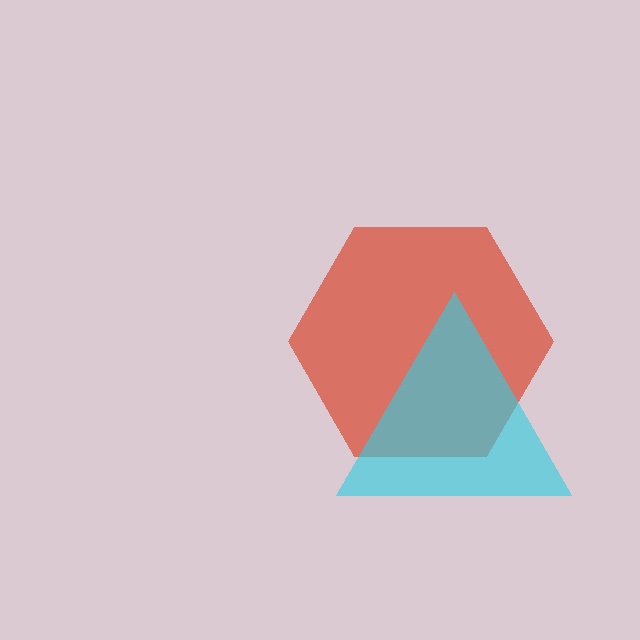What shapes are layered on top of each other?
The layered shapes are: a red hexagon, a cyan triangle.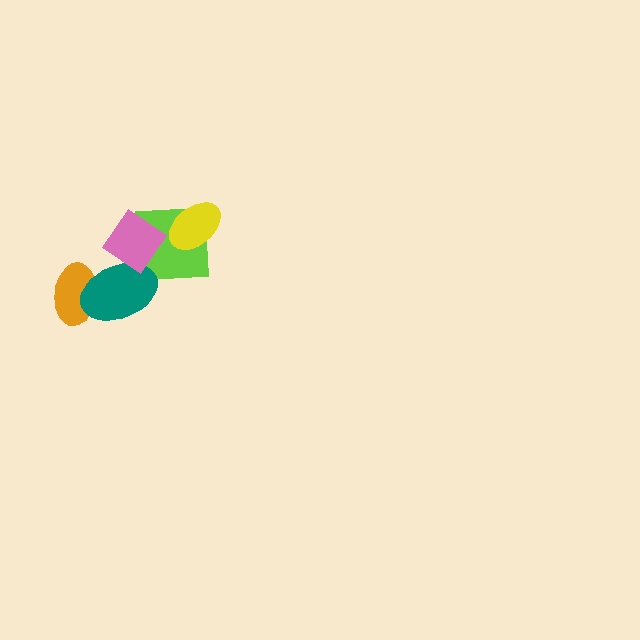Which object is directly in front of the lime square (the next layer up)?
The yellow ellipse is directly in front of the lime square.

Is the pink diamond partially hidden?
No, no other shape covers it.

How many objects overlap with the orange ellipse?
1 object overlaps with the orange ellipse.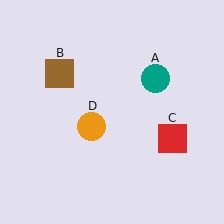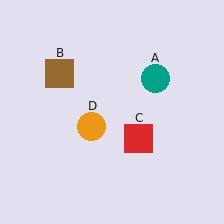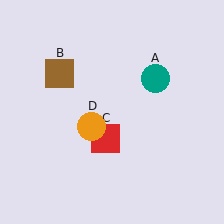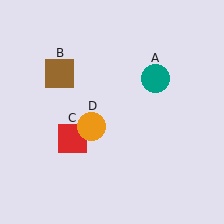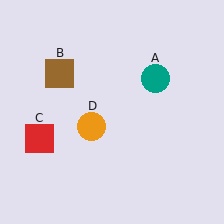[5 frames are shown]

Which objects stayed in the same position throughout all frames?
Teal circle (object A) and brown square (object B) and orange circle (object D) remained stationary.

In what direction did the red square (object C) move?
The red square (object C) moved left.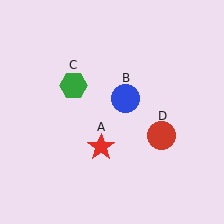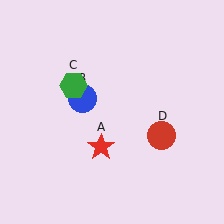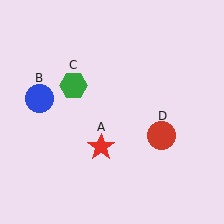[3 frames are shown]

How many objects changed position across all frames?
1 object changed position: blue circle (object B).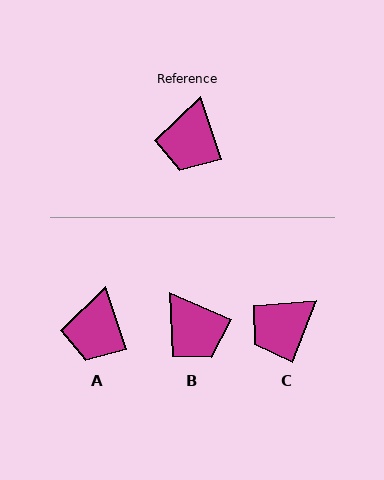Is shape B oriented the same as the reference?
No, it is off by about 48 degrees.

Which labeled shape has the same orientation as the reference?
A.